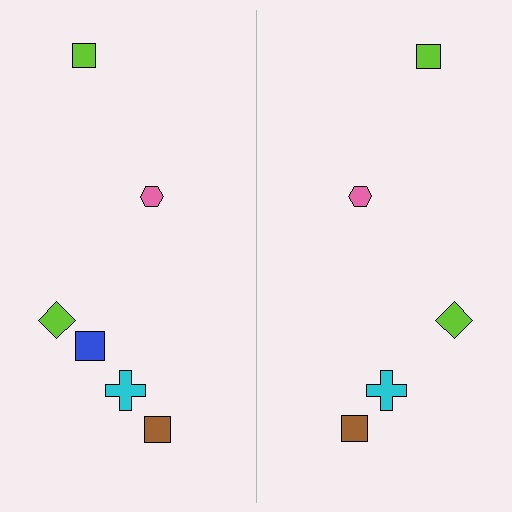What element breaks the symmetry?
A blue square is missing from the right side.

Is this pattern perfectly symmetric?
No, the pattern is not perfectly symmetric. A blue square is missing from the right side.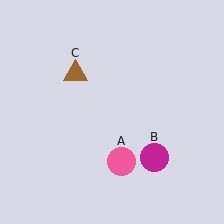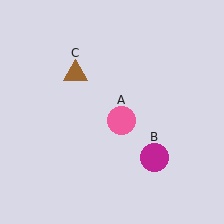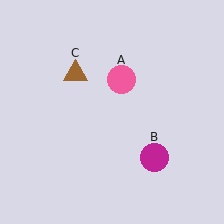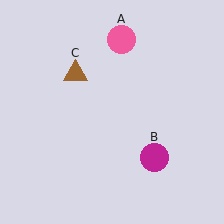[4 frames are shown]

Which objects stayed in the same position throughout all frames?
Magenta circle (object B) and brown triangle (object C) remained stationary.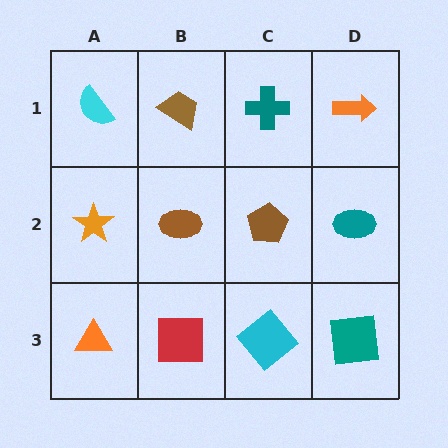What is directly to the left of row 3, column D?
A cyan diamond.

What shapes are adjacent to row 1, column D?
A teal ellipse (row 2, column D), a teal cross (row 1, column C).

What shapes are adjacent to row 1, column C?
A brown pentagon (row 2, column C), a brown trapezoid (row 1, column B), an orange arrow (row 1, column D).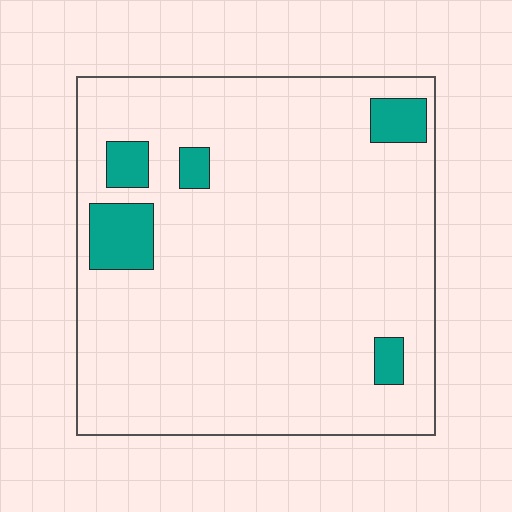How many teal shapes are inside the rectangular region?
5.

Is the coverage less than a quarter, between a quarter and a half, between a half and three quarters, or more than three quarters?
Less than a quarter.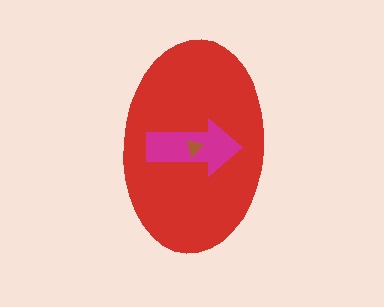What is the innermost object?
The brown triangle.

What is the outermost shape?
The red ellipse.